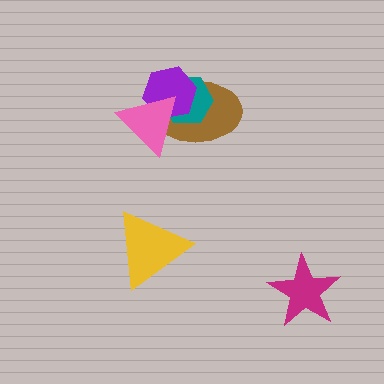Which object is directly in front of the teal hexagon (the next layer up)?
The purple hexagon is directly in front of the teal hexagon.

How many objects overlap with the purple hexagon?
3 objects overlap with the purple hexagon.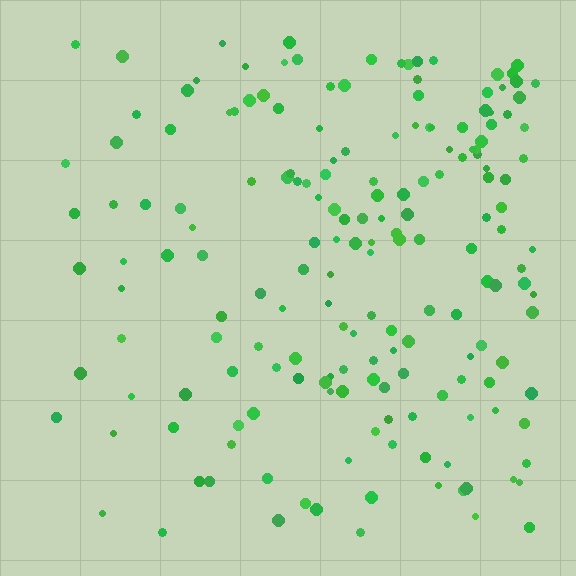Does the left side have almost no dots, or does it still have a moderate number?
Still a moderate number, just noticeably fewer than the right.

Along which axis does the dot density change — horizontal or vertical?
Horizontal.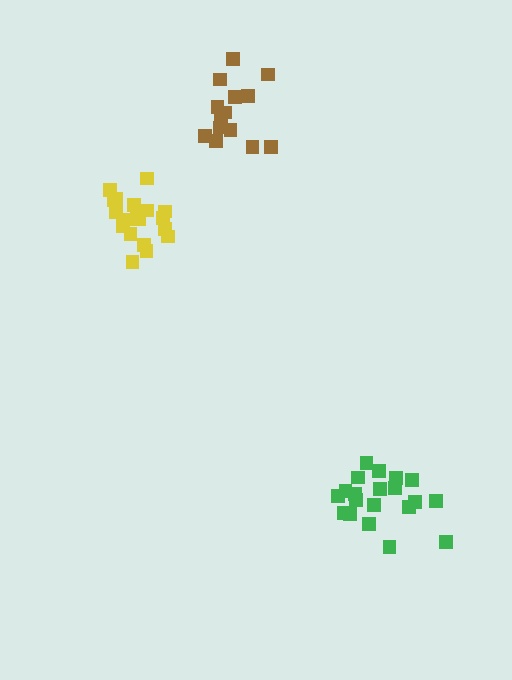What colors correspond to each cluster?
The clusters are colored: green, yellow, brown.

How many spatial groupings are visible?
There are 3 spatial groupings.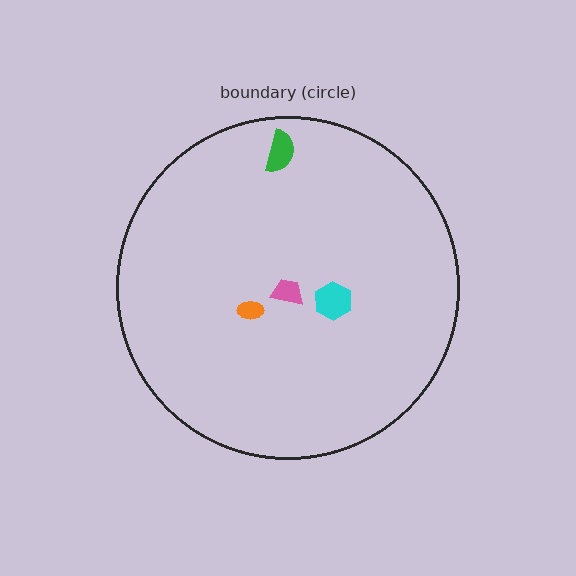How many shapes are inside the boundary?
4 inside, 0 outside.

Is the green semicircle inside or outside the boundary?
Inside.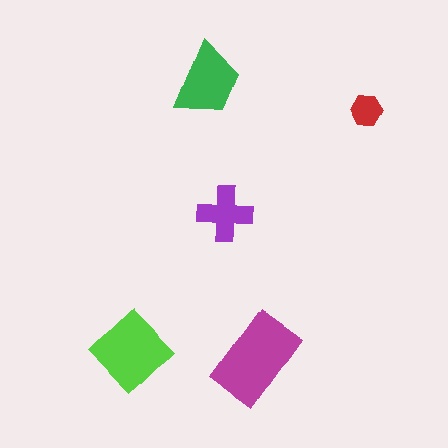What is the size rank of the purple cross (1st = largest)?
4th.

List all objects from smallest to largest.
The red hexagon, the purple cross, the green trapezoid, the lime diamond, the magenta rectangle.